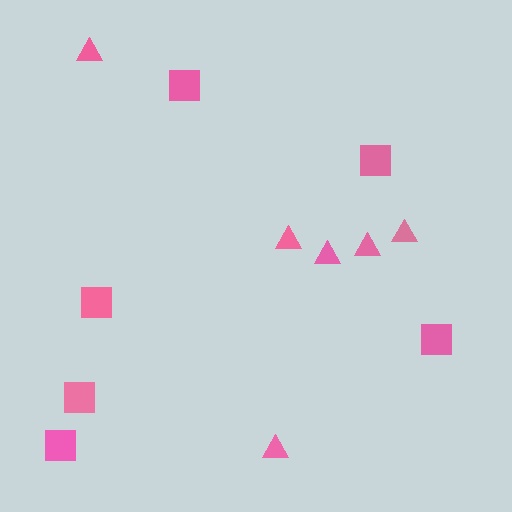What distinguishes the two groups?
There are 2 groups: one group of squares (6) and one group of triangles (6).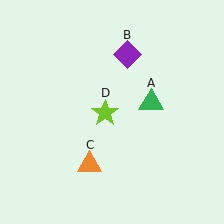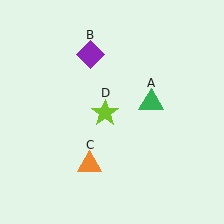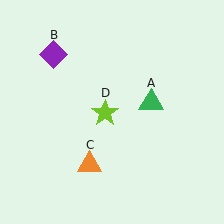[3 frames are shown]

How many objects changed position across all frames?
1 object changed position: purple diamond (object B).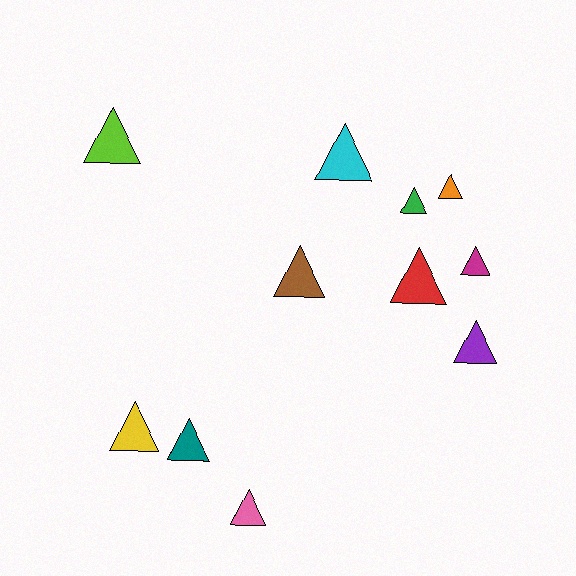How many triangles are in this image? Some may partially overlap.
There are 11 triangles.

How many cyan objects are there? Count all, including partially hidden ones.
There is 1 cyan object.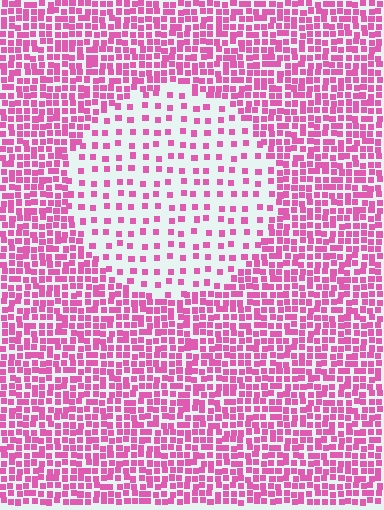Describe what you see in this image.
The image contains small pink elements arranged at two different densities. A circle-shaped region is visible where the elements are less densely packed than the surrounding area.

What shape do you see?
I see a circle.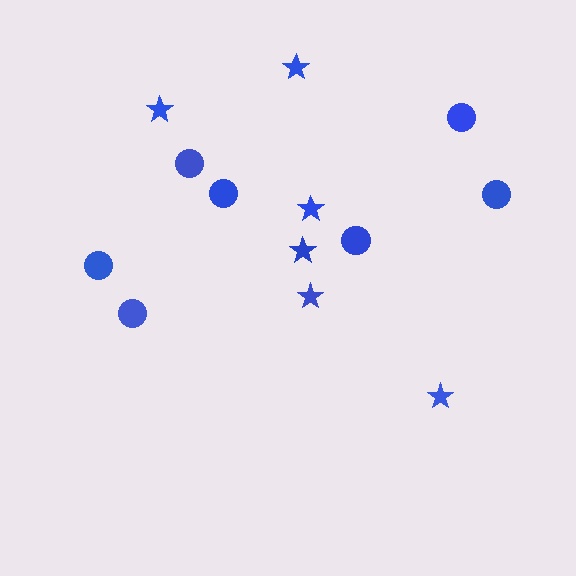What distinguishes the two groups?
There are 2 groups: one group of circles (7) and one group of stars (6).